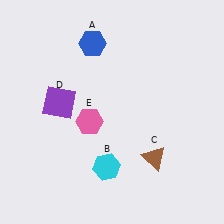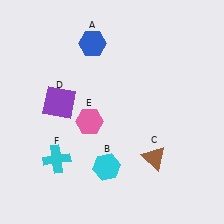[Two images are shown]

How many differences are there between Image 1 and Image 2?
There is 1 difference between the two images.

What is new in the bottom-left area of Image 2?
A cyan cross (F) was added in the bottom-left area of Image 2.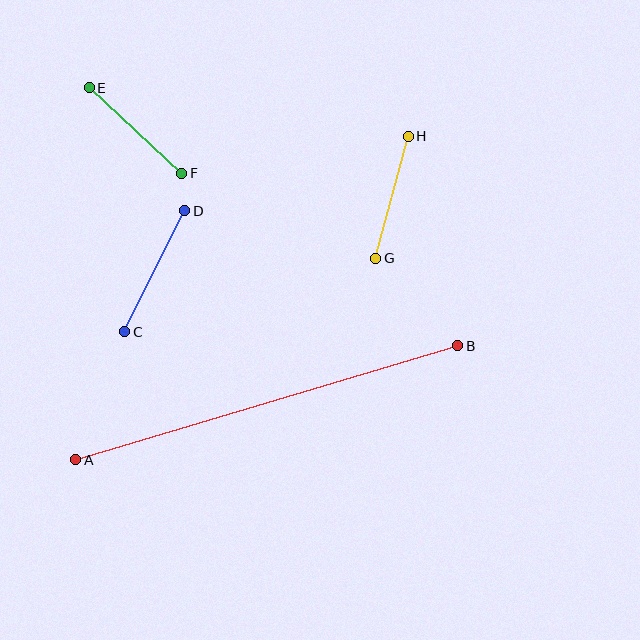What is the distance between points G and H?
The distance is approximately 126 pixels.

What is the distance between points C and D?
The distance is approximately 135 pixels.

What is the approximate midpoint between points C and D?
The midpoint is at approximately (155, 271) pixels.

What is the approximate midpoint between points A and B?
The midpoint is at approximately (267, 403) pixels.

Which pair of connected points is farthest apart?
Points A and B are farthest apart.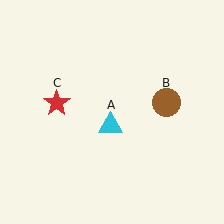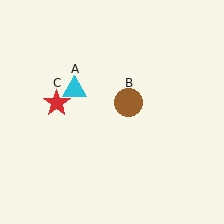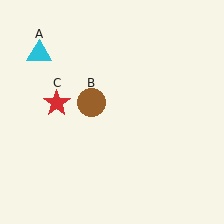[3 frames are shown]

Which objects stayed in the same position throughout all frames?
Red star (object C) remained stationary.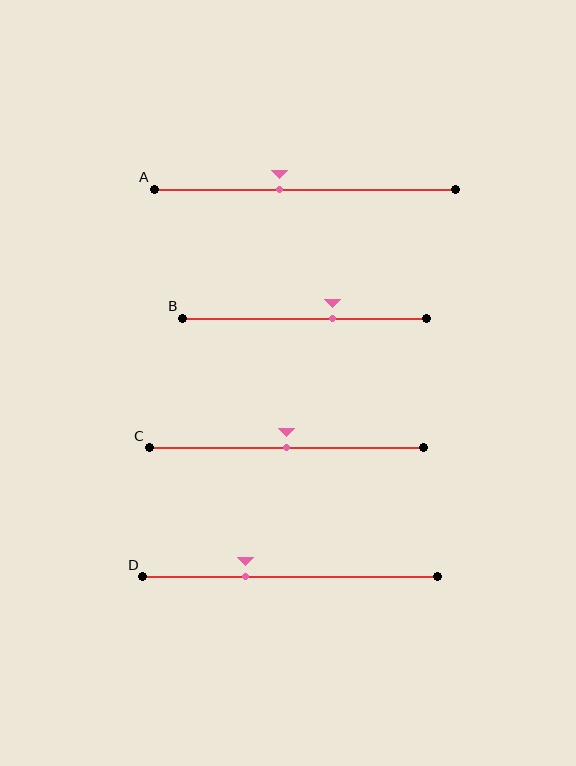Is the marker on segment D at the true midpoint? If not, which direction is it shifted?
No, the marker on segment D is shifted to the left by about 15% of the segment length.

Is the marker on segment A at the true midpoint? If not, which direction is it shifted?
No, the marker on segment A is shifted to the left by about 9% of the segment length.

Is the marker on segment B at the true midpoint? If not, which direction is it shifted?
No, the marker on segment B is shifted to the right by about 11% of the segment length.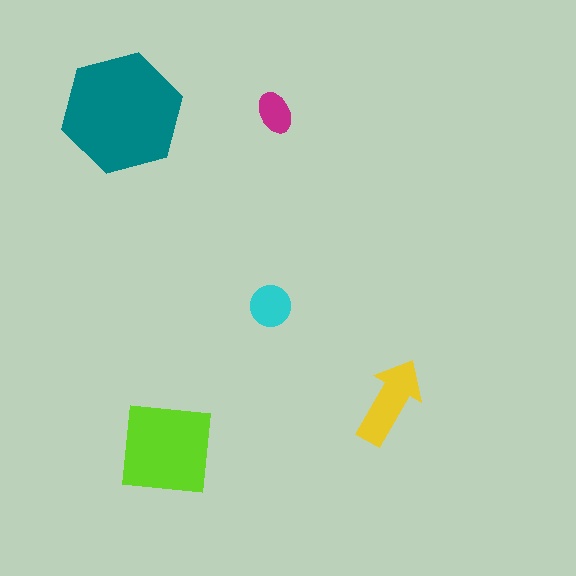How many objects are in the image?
There are 5 objects in the image.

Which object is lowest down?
The lime square is bottommost.